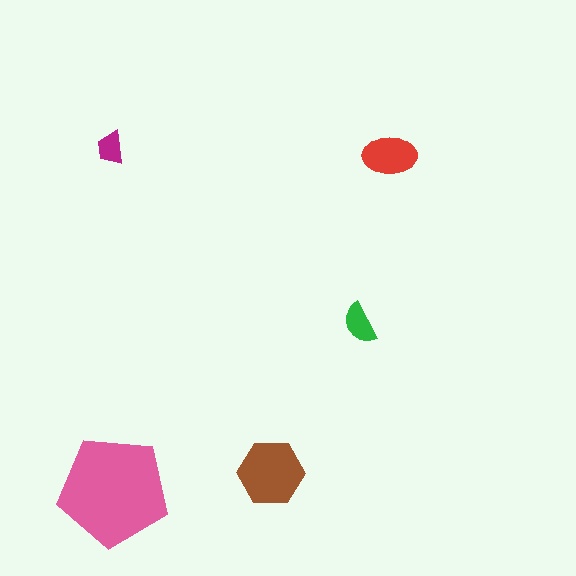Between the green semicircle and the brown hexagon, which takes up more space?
The brown hexagon.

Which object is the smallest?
The magenta trapezoid.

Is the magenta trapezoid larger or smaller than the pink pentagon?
Smaller.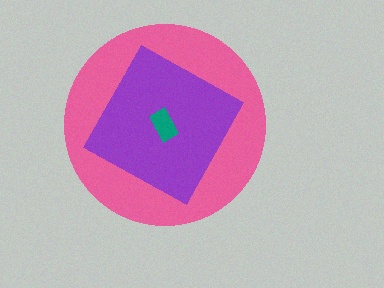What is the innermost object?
The teal rectangle.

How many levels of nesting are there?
3.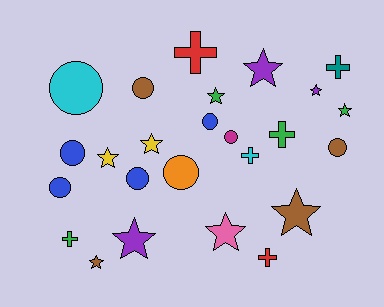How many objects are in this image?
There are 25 objects.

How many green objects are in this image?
There are 4 green objects.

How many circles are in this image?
There are 9 circles.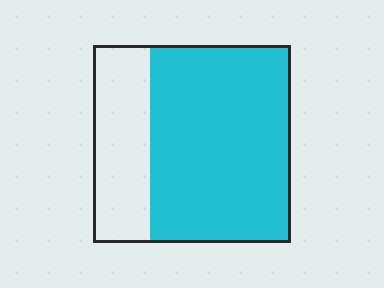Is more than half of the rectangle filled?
Yes.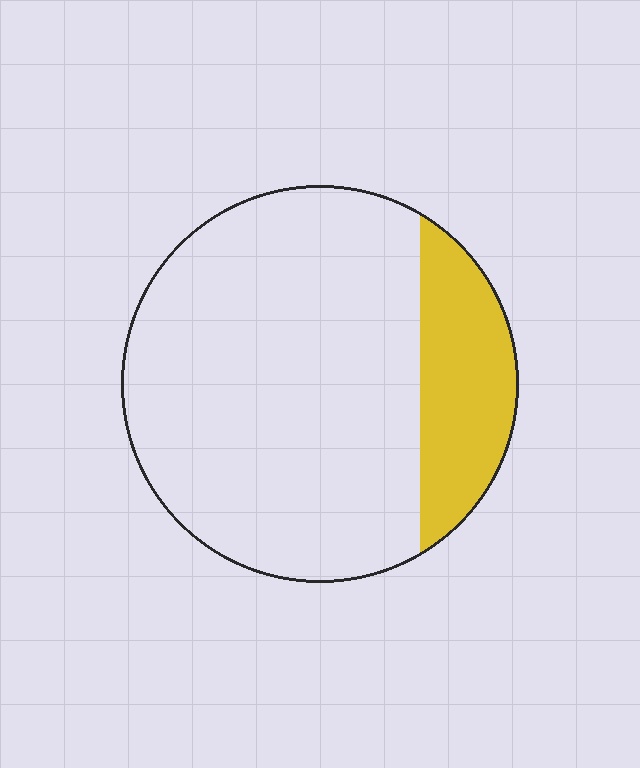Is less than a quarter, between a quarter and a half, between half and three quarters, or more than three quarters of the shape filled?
Less than a quarter.